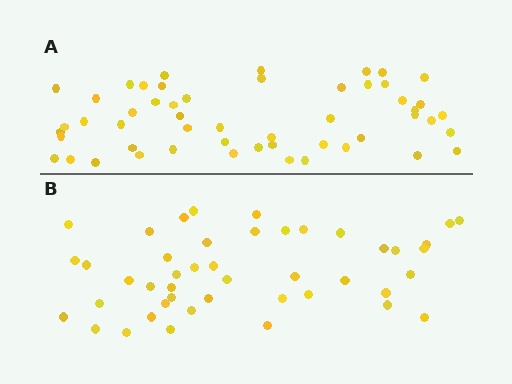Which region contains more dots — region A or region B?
Region A (the top region) has more dots.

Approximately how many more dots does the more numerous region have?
Region A has roughly 8 or so more dots than region B.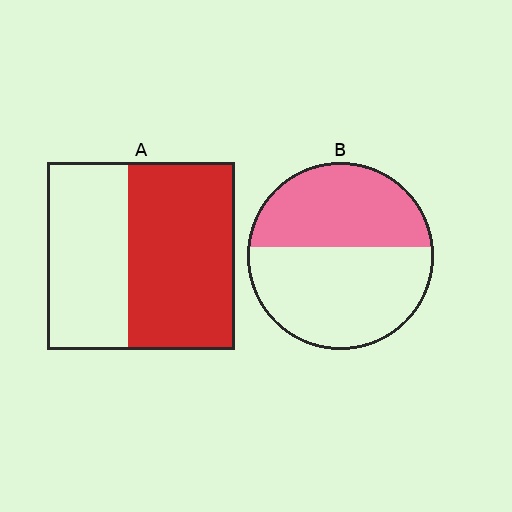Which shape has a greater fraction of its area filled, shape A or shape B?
Shape A.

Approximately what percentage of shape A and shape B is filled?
A is approximately 55% and B is approximately 45%.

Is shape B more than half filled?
No.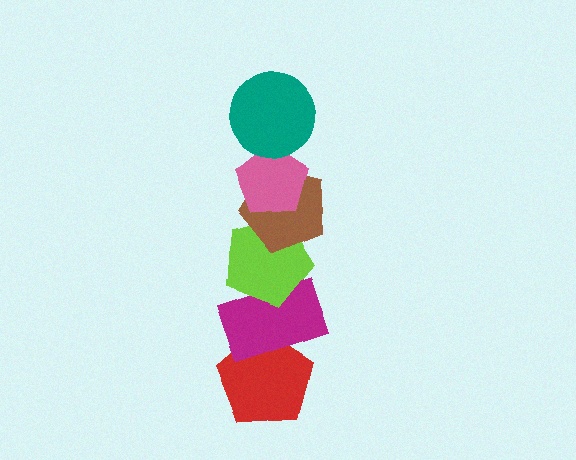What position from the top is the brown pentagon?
The brown pentagon is 3rd from the top.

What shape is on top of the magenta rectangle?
The lime pentagon is on top of the magenta rectangle.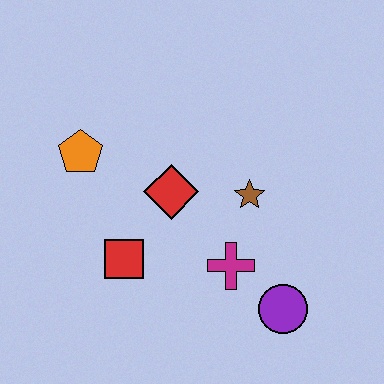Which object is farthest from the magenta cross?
The orange pentagon is farthest from the magenta cross.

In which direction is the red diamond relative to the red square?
The red diamond is above the red square.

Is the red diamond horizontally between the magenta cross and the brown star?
No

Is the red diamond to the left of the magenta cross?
Yes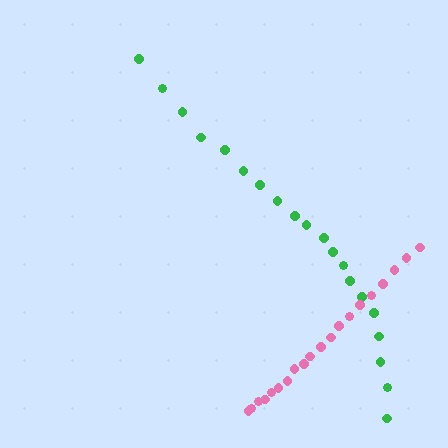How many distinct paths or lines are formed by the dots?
There are 2 distinct paths.